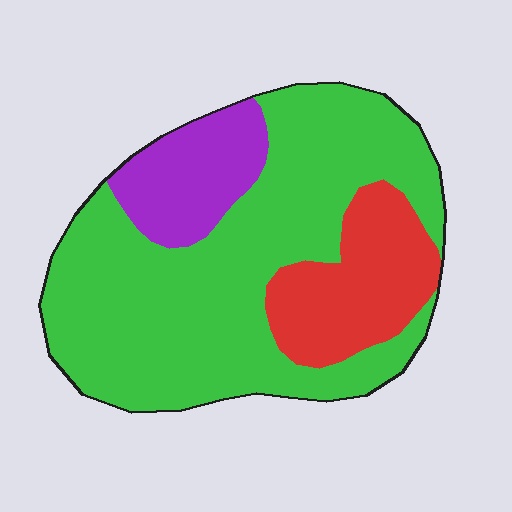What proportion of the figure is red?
Red covers 19% of the figure.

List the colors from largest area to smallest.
From largest to smallest: green, red, purple.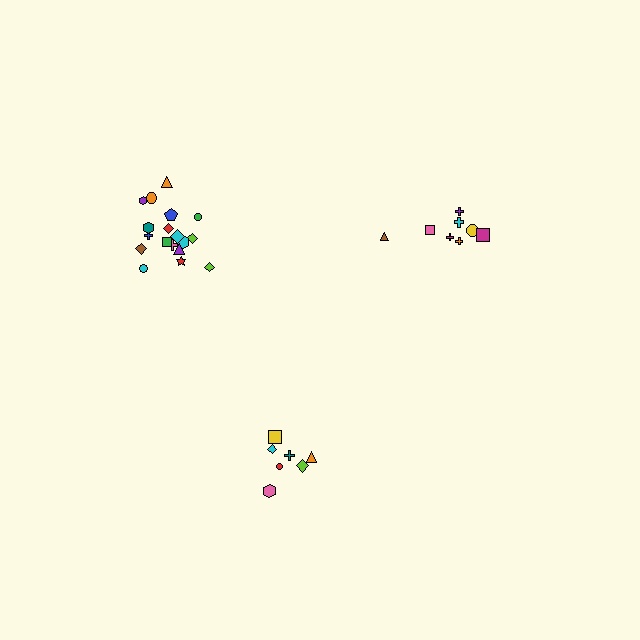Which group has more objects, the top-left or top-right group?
The top-left group.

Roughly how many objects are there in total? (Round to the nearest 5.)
Roughly 35 objects in total.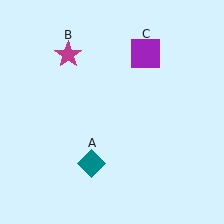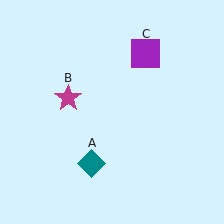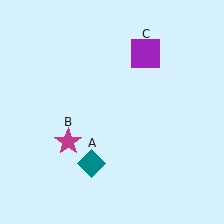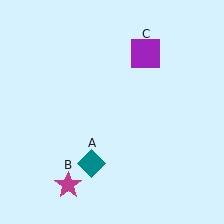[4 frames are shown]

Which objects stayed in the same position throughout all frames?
Teal diamond (object A) and purple square (object C) remained stationary.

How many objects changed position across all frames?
1 object changed position: magenta star (object B).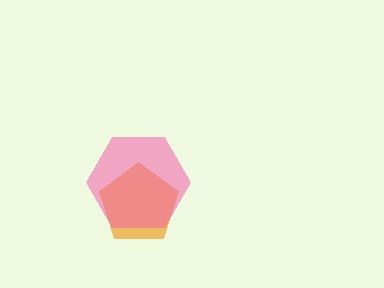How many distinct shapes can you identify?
There are 2 distinct shapes: an orange pentagon, a pink hexagon.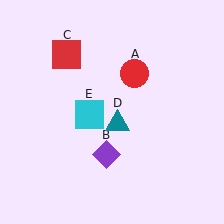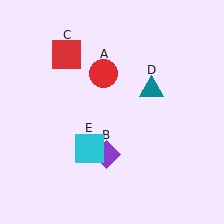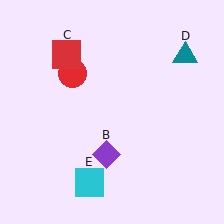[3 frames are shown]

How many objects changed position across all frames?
3 objects changed position: red circle (object A), teal triangle (object D), cyan square (object E).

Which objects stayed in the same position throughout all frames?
Purple diamond (object B) and red square (object C) remained stationary.